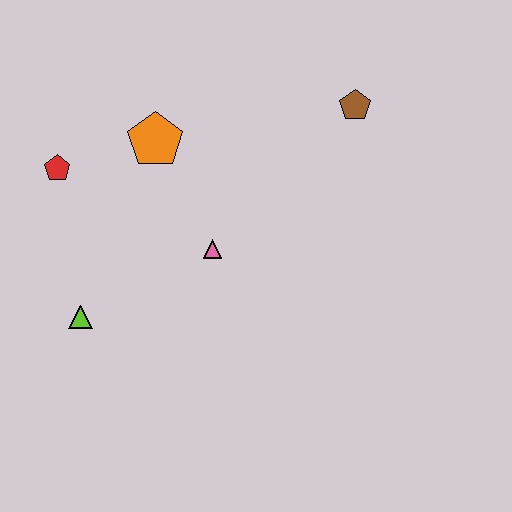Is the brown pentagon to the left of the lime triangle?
No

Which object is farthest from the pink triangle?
The brown pentagon is farthest from the pink triangle.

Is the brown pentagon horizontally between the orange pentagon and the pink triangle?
No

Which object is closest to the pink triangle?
The orange pentagon is closest to the pink triangle.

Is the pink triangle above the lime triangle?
Yes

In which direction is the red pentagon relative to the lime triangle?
The red pentagon is above the lime triangle.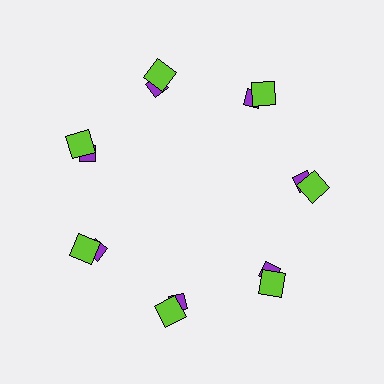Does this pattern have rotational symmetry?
Yes, this pattern has 7-fold rotational symmetry. It looks the same after rotating 51 degrees around the center.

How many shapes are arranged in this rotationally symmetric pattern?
There are 14 shapes, arranged in 7 groups of 2.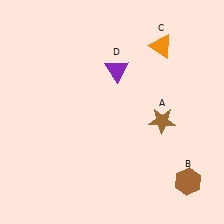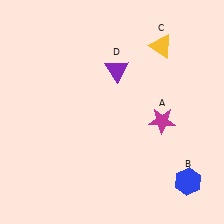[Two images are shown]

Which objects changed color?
A changed from brown to magenta. B changed from brown to blue. C changed from orange to yellow.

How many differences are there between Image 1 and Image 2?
There are 3 differences between the two images.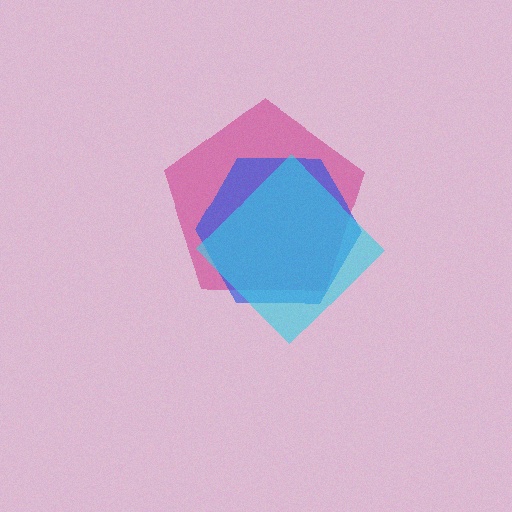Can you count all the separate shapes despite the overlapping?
Yes, there are 3 separate shapes.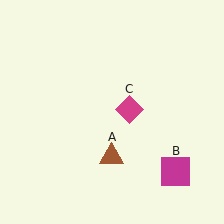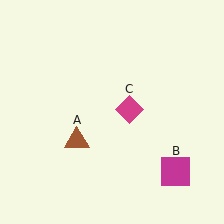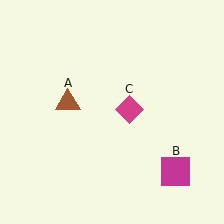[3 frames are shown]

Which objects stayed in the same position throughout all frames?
Magenta square (object B) and magenta diamond (object C) remained stationary.